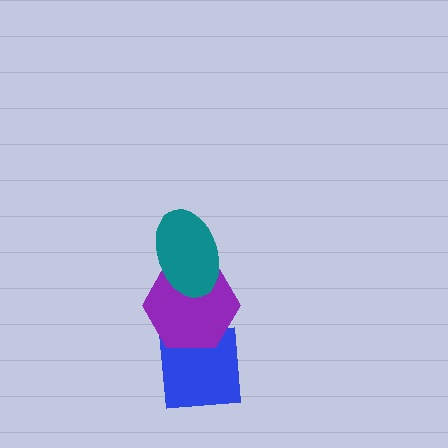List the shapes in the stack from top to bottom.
From top to bottom: the teal ellipse, the purple hexagon, the blue square.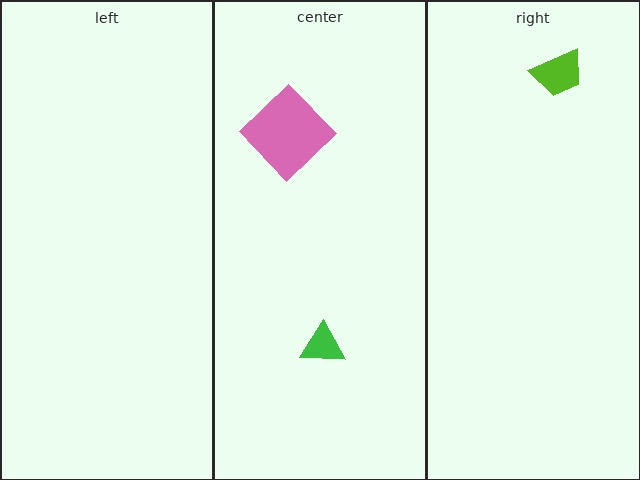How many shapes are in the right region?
1.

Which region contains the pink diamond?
The center region.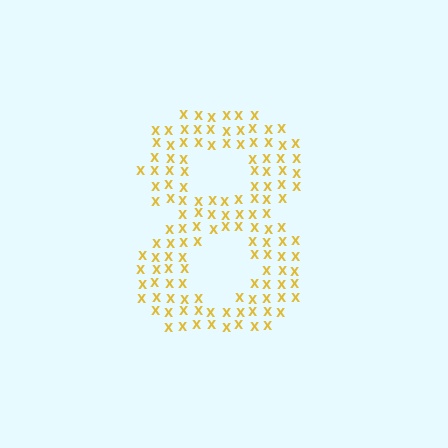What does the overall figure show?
The overall figure shows the digit 8.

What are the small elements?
The small elements are letter X's.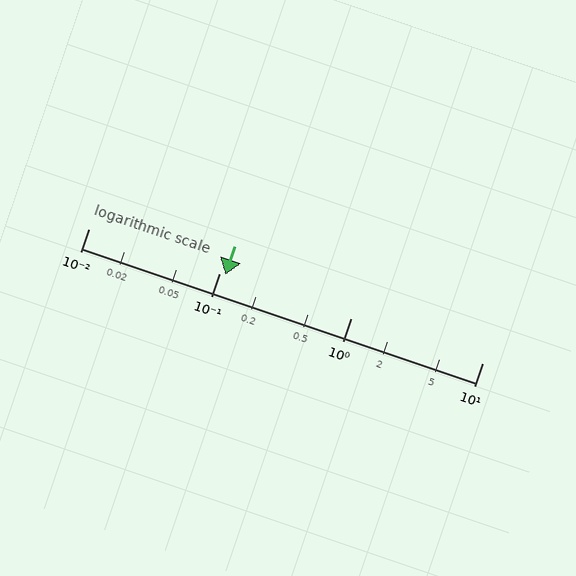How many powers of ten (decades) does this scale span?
The scale spans 3 decades, from 0.01 to 10.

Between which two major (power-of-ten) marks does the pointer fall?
The pointer is between 0.1 and 1.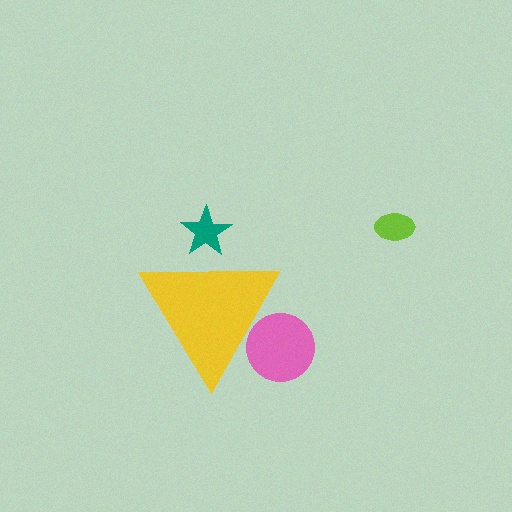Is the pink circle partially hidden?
Yes, the pink circle is partially hidden behind the yellow triangle.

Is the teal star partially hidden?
Yes, the teal star is partially hidden behind the yellow triangle.